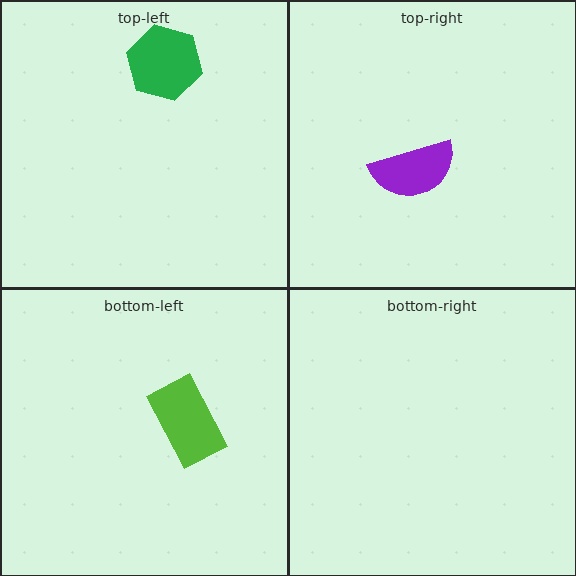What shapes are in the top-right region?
The purple semicircle.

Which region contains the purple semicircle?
The top-right region.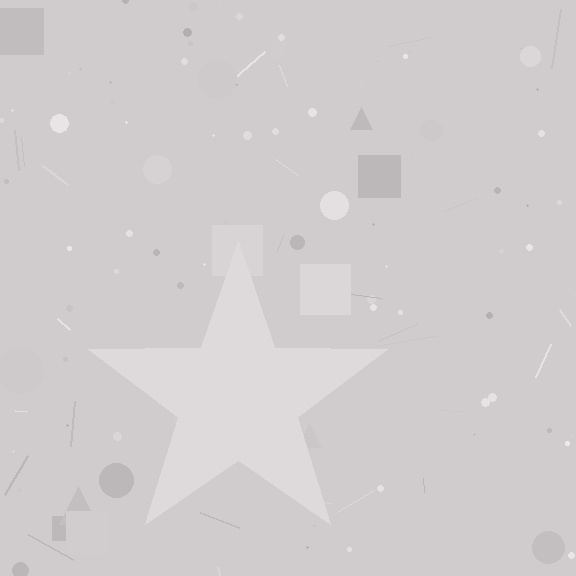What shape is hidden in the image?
A star is hidden in the image.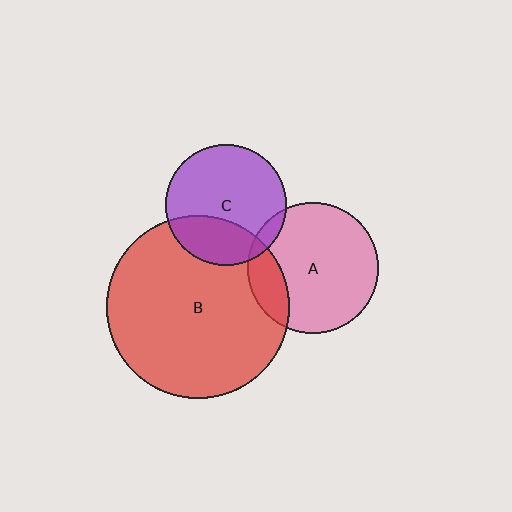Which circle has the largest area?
Circle B (red).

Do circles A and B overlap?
Yes.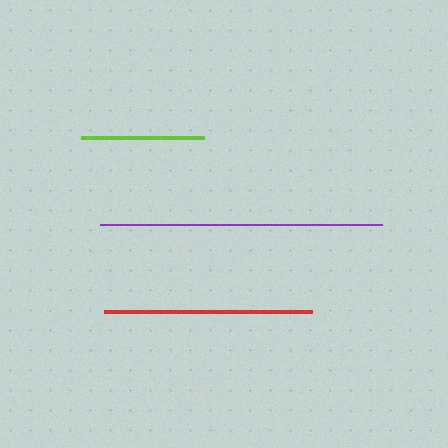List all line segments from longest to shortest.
From longest to shortest: purple, red, lime.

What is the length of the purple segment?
The purple segment is approximately 282 pixels long.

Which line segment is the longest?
The purple line is the longest at approximately 282 pixels.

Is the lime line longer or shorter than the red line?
The red line is longer than the lime line.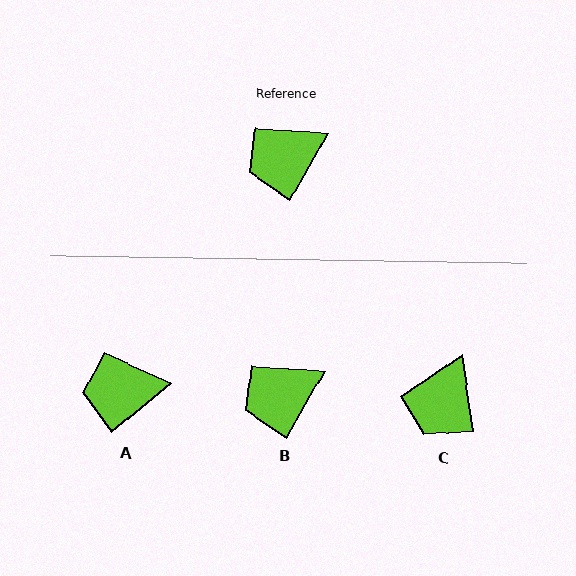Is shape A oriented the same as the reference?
No, it is off by about 21 degrees.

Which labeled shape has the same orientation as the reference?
B.